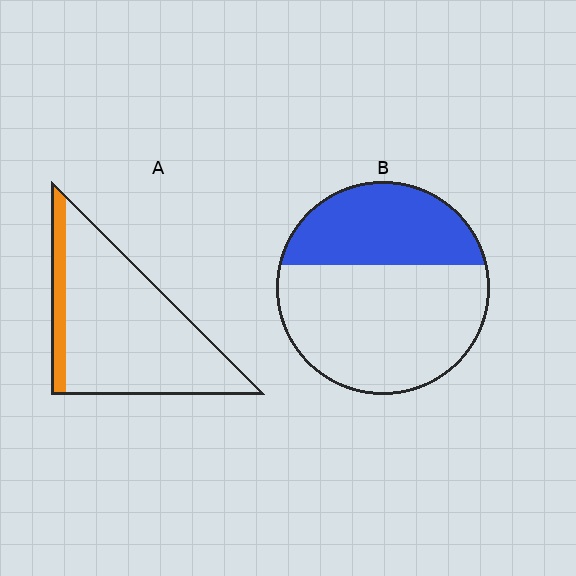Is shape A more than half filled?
No.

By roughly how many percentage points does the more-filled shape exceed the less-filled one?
By roughly 25 percentage points (B over A).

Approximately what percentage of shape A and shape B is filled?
A is approximately 15% and B is approximately 35%.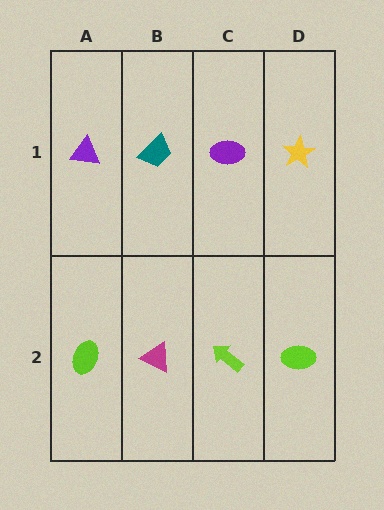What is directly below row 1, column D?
A lime ellipse.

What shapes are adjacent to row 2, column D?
A yellow star (row 1, column D), a lime arrow (row 2, column C).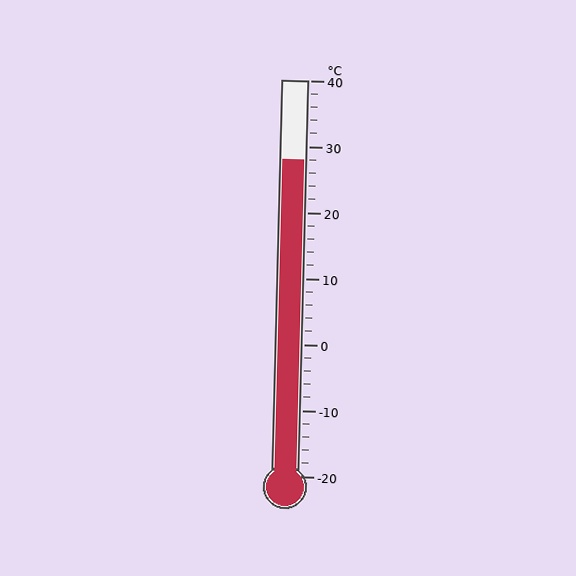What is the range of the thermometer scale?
The thermometer scale ranges from -20°C to 40°C.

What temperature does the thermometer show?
The thermometer shows approximately 28°C.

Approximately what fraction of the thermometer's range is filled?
The thermometer is filled to approximately 80% of its range.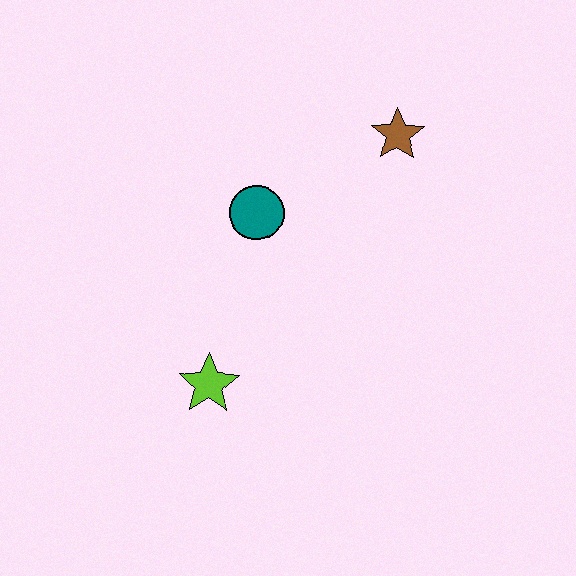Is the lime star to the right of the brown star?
No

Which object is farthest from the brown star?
The lime star is farthest from the brown star.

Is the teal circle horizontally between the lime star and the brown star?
Yes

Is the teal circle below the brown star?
Yes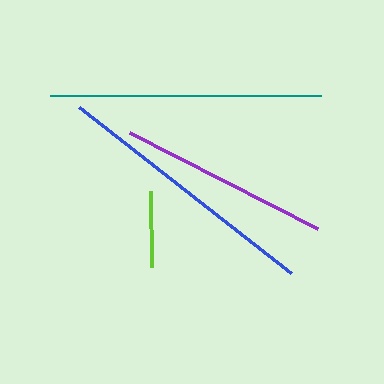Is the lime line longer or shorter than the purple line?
The purple line is longer than the lime line.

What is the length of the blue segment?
The blue segment is approximately 269 pixels long.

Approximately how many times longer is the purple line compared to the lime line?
The purple line is approximately 2.8 times the length of the lime line.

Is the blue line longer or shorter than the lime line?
The blue line is longer than the lime line.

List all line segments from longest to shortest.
From longest to shortest: teal, blue, purple, lime.